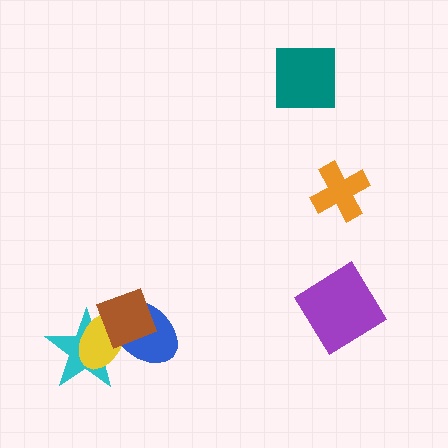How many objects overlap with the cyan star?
3 objects overlap with the cyan star.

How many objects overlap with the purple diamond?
0 objects overlap with the purple diamond.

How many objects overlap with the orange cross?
0 objects overlap with the orange cross.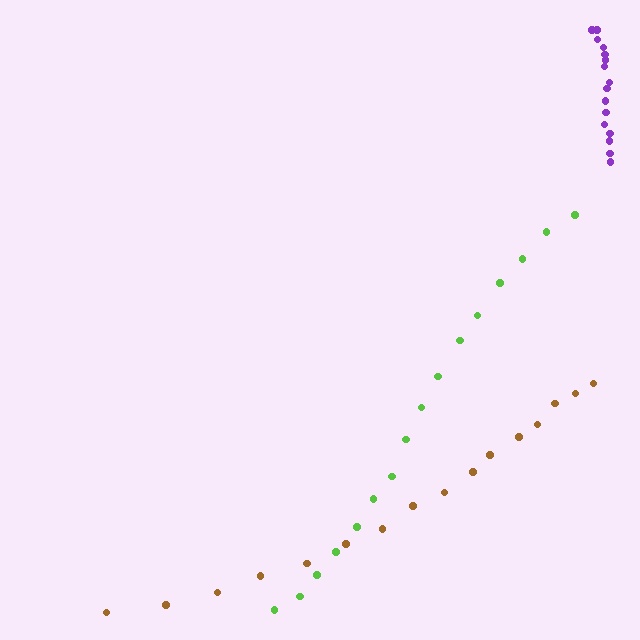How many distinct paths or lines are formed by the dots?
There are 3 distinct paths.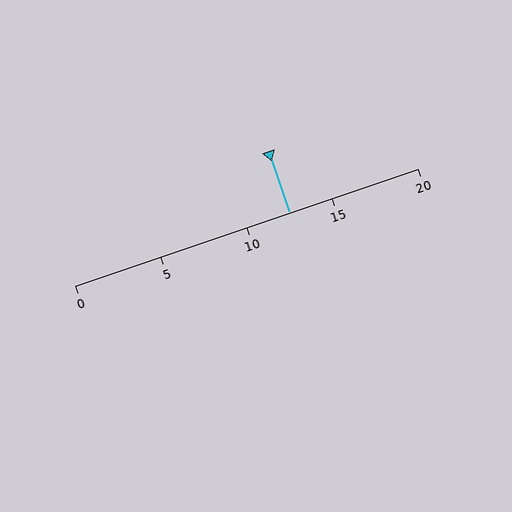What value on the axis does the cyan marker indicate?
The marker indicates approximately 12.5.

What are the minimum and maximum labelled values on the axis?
The axis runs from 0 to 20.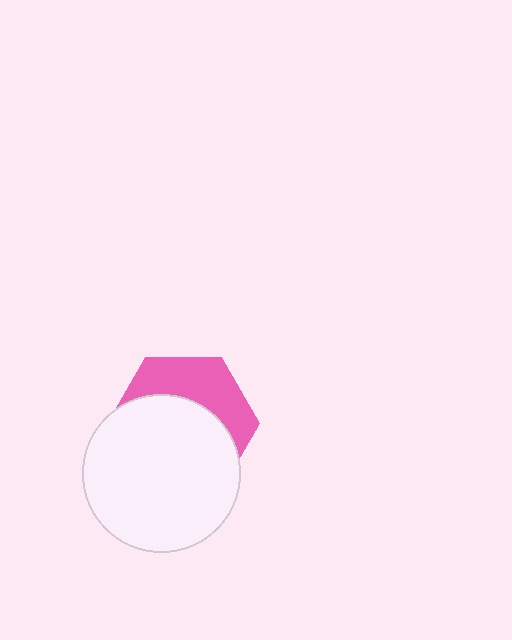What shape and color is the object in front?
The object in front is a white circle.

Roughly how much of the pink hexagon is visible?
A small part of it is visible (roughly 38%).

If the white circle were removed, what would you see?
You would see the complete pink hexagon.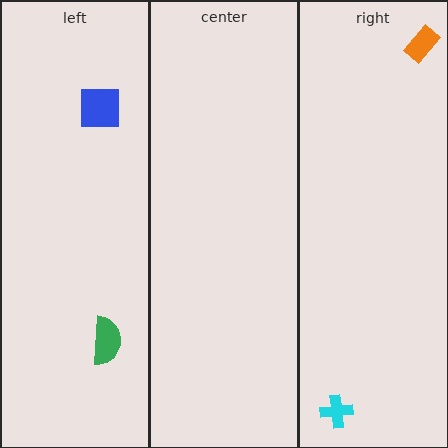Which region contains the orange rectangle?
The right region.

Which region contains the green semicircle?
The left region.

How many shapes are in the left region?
2.